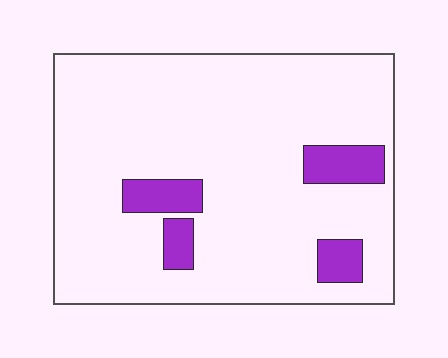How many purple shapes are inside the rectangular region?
4.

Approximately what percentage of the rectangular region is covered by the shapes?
Approximately 10%.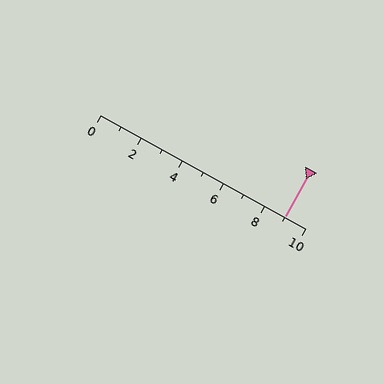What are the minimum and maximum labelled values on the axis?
The axis runs from 0 to 10.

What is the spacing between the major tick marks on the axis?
The major ticks are spaced 2 apart.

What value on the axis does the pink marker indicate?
The marker indicates approximately 9.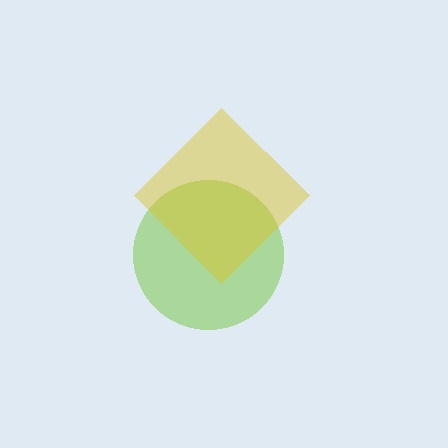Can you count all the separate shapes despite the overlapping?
Yes, there are 2 separate shapes.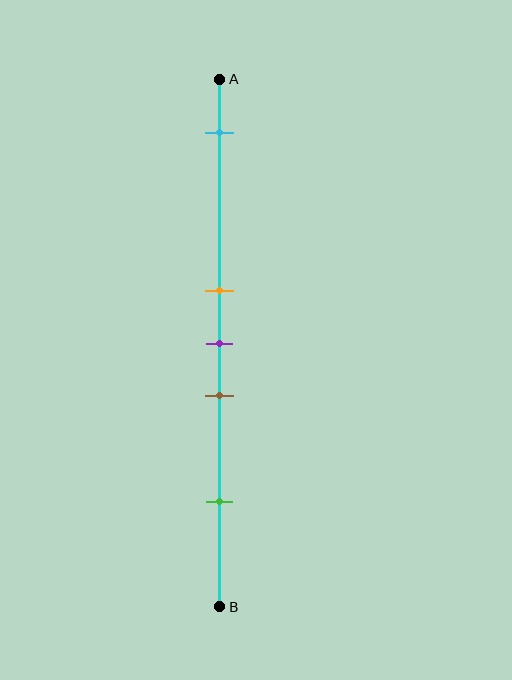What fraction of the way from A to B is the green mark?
The green mark is approximately 80% (0.8) of the way from A to B.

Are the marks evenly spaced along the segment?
No, the marks are not evenly spaced.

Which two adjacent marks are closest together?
The orange and purple marks are the closest adjacent pair.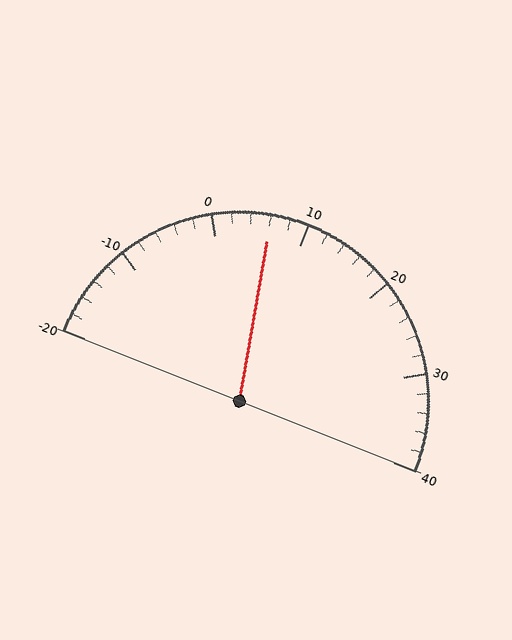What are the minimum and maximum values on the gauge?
The gauge ranges from -20 to 40.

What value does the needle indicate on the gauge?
The needle indicates approximately 6.